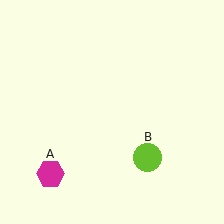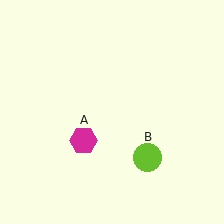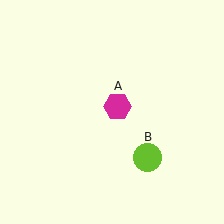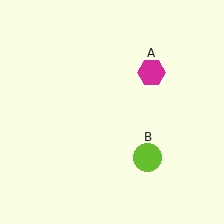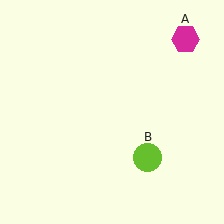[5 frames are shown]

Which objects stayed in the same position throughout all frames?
Lime circle (object B) remained stationary.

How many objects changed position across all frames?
1 object changed position: magenta hexagon (object A).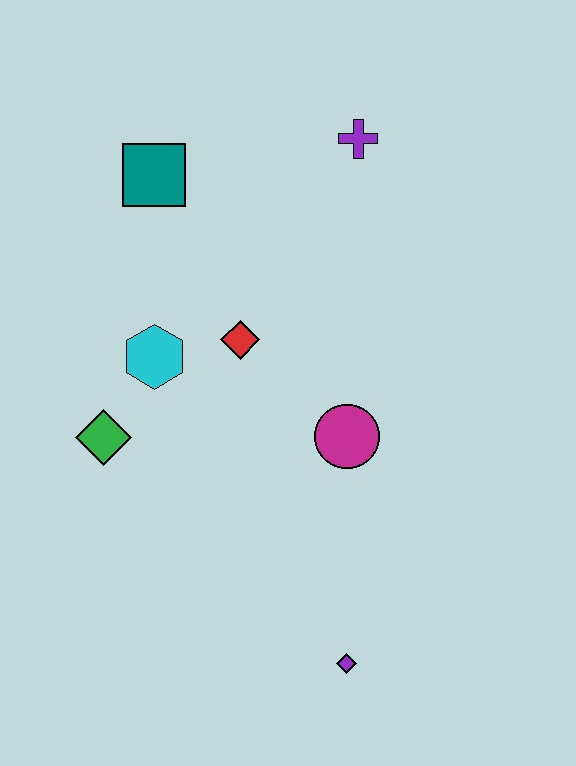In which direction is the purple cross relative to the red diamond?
The purple cross is above the red diamond.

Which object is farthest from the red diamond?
The purple diamond is farthest from the red diamond.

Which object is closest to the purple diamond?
The magenta circle is closest to the purple diamond.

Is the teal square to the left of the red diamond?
Yes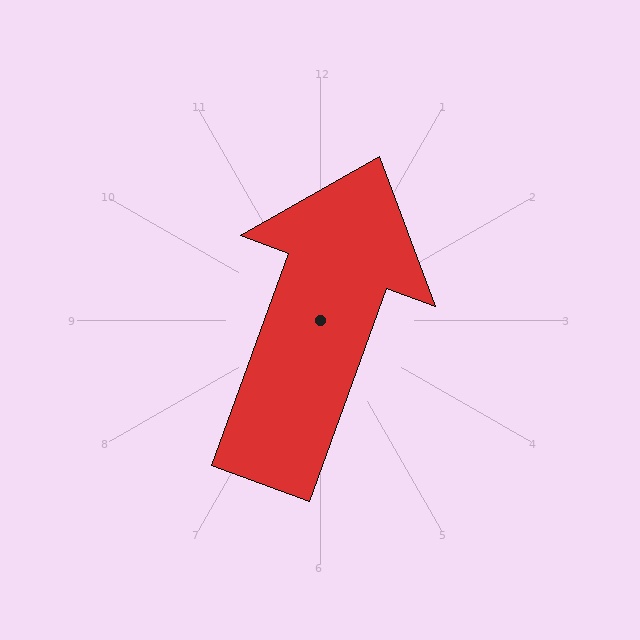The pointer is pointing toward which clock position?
Roughly 1 o'clock.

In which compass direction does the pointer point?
North.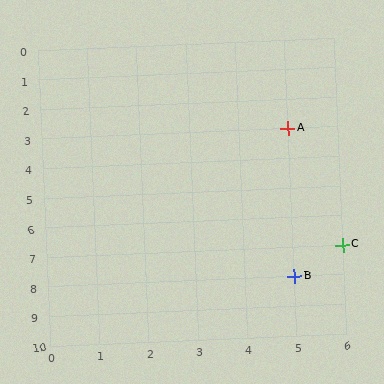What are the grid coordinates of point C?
Point C is at grid coordinates (6, 7).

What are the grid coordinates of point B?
Point B is at grid coordinates (5, 8).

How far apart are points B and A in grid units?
Points B and A are 5 rows apart.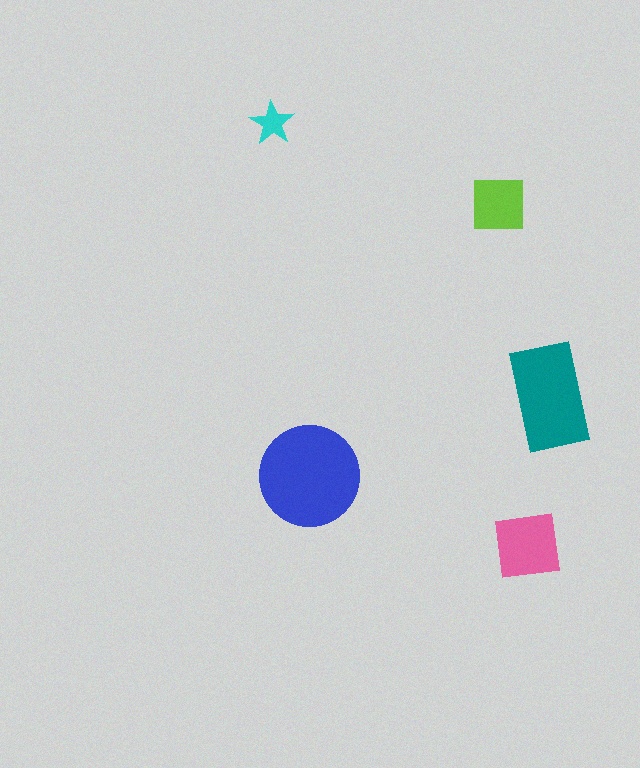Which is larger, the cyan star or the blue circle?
The blue circle.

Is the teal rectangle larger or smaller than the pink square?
Larger.